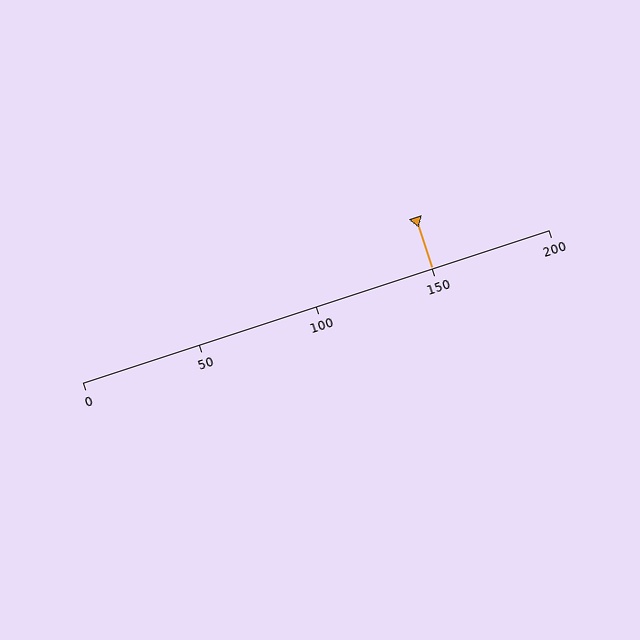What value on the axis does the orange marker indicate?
The marker indicates approximately 150.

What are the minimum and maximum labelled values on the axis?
The axis runs from 0 to 200.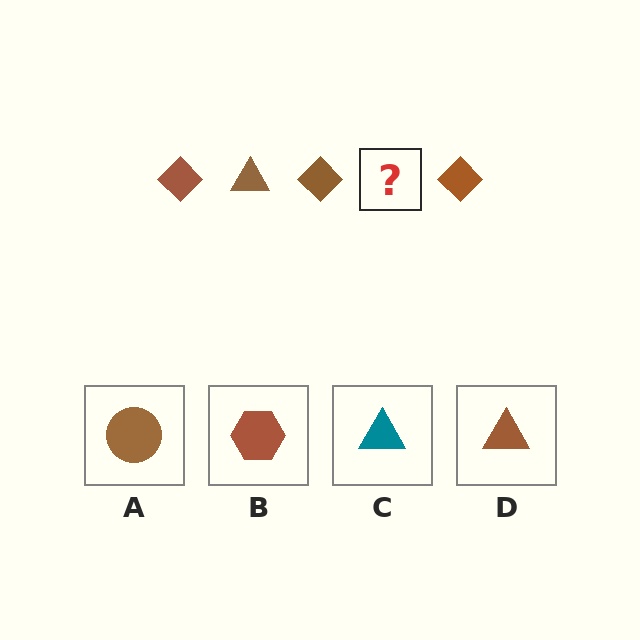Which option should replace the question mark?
Option D.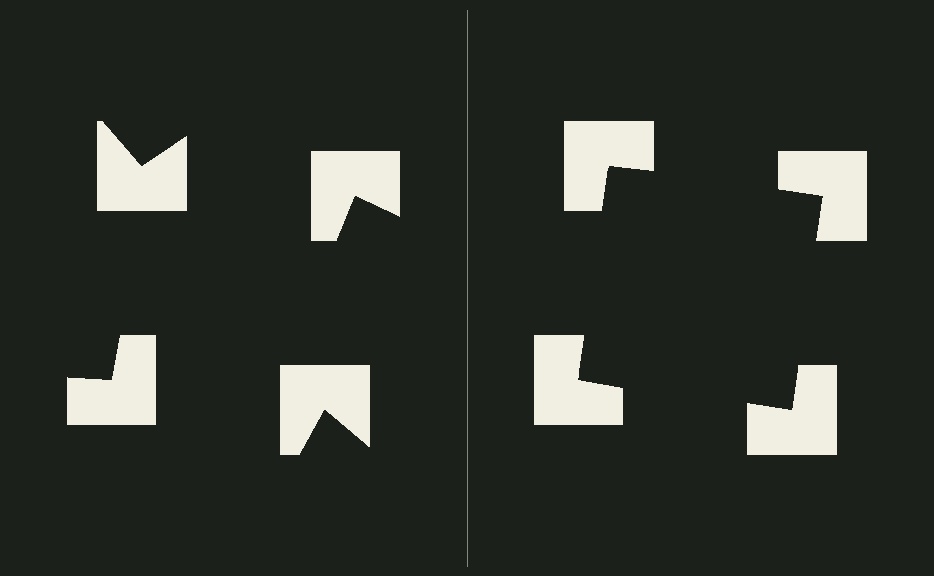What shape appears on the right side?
An illusory square.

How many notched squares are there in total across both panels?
8 — 4 on each side.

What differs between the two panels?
The notched squares are positioned identically on both sides; only the wedge orientations differ. On the right they align to a square; on the left they are misaligned.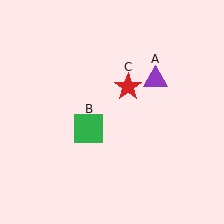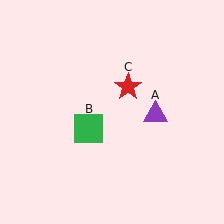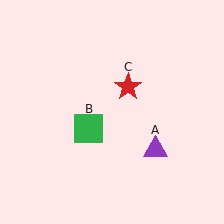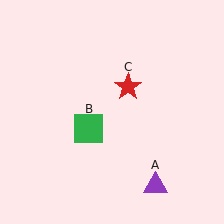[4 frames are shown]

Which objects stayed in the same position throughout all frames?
Green square (object B) and red star (object C) remained stationary.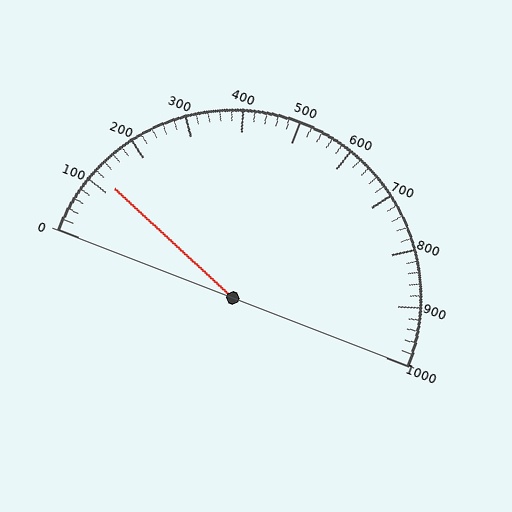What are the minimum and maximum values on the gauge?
The gauge ranges from 0 to 1000.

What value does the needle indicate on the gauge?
The needle indicates approximately 120.